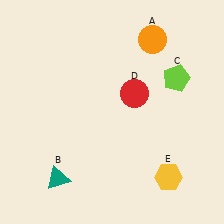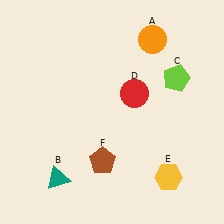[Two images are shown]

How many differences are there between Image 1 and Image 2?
There is 1 difference between the two images.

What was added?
A brown pentagon (F) was added in Image 2.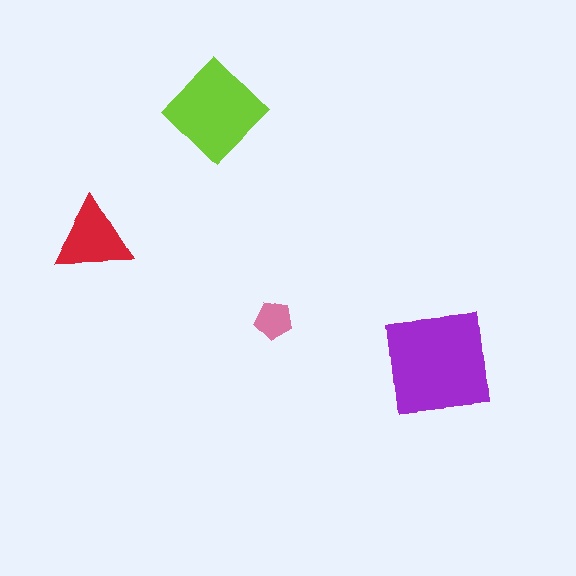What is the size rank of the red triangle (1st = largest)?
3rd.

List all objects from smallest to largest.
The pink pentagon, the red triangle, the lime diamond, the purple square.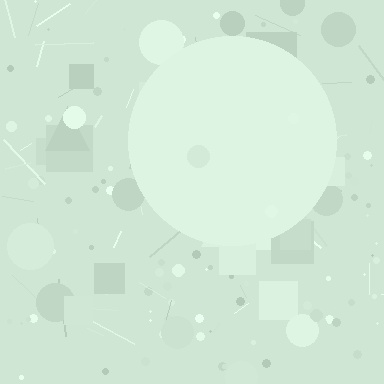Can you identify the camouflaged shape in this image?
The camouflaged shape is a circle.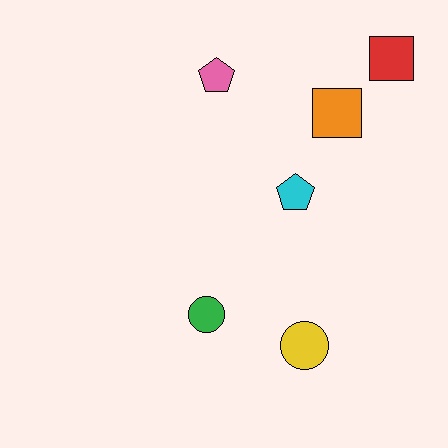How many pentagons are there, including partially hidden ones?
There are 2 pentagons.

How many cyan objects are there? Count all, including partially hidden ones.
There is 1 cyan object.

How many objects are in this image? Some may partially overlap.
There are 6 objects.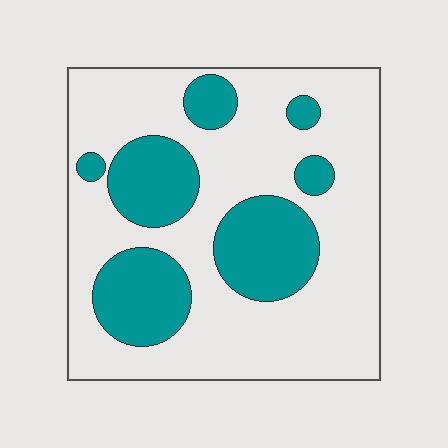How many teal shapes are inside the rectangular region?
7.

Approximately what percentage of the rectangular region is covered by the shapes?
Approximately 30%.